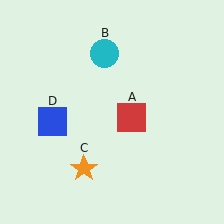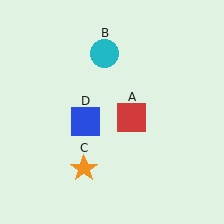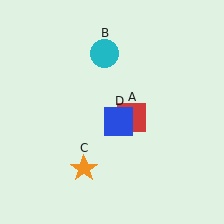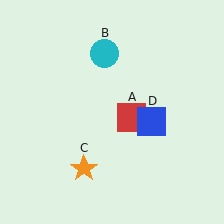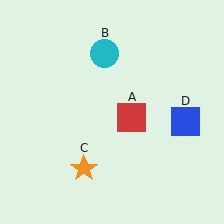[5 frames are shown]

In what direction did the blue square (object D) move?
The blue square (object D) moved right.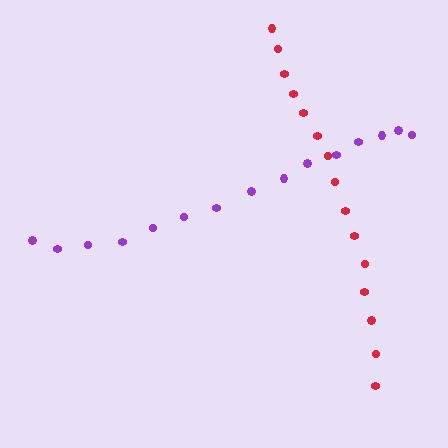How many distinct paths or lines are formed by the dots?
There are 2 distinct paths.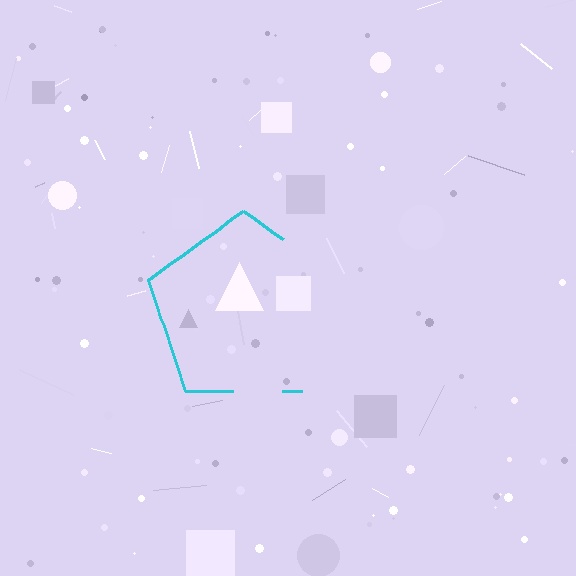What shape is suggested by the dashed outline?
The dashed outline suggests a pentagon.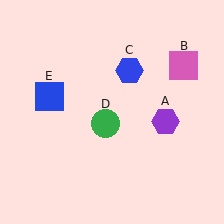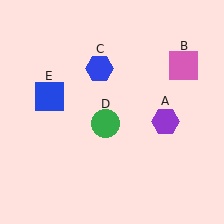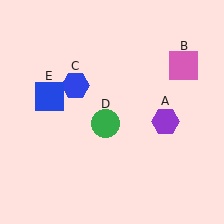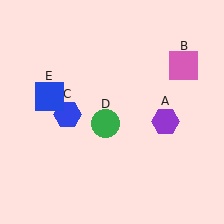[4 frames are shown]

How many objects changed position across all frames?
1 object changed position: blue hexagon (object C).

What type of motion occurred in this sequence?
The blue hexagon (object C) rotated counterclockwise around the center of the scene.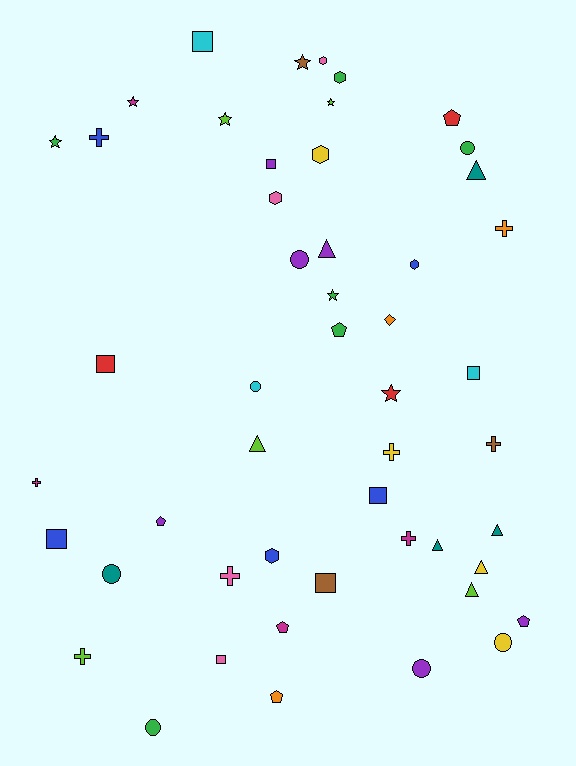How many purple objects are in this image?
There are 6 purple objects.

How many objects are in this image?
There are 50 objects.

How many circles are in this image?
There are 7 circles.